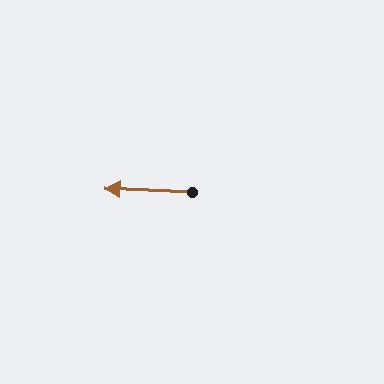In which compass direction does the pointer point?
West.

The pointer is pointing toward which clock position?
Roughly 9 o'clock.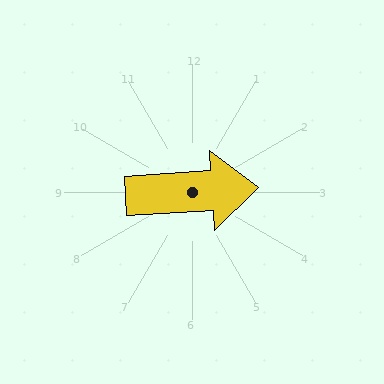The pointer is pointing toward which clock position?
Roughly 3 o'clock.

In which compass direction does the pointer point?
East.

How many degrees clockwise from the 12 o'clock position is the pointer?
Approximately 87 degrees.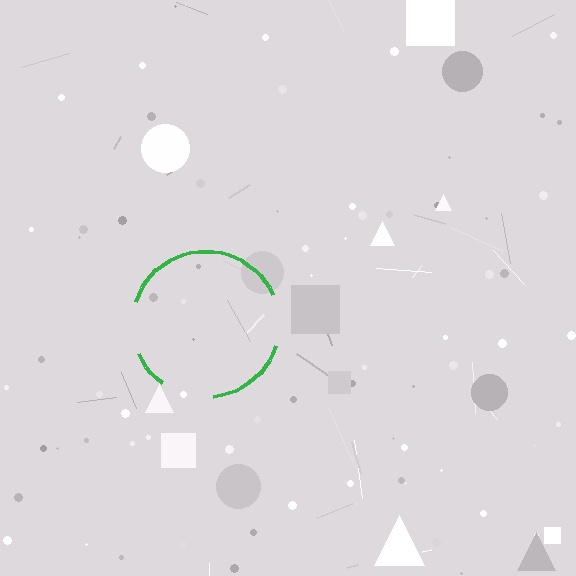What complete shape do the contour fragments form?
The contour fragments form a circle.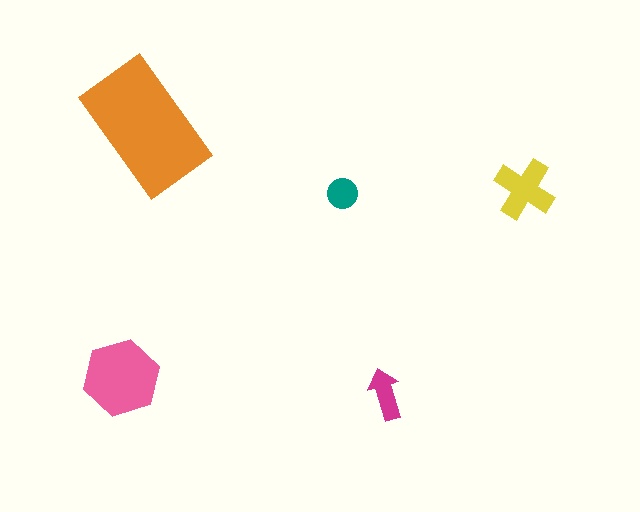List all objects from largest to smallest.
The orange rectangle, the pink hexagon, the yellow cross, the magenta arrow, the teal circle.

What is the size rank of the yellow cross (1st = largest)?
3rd.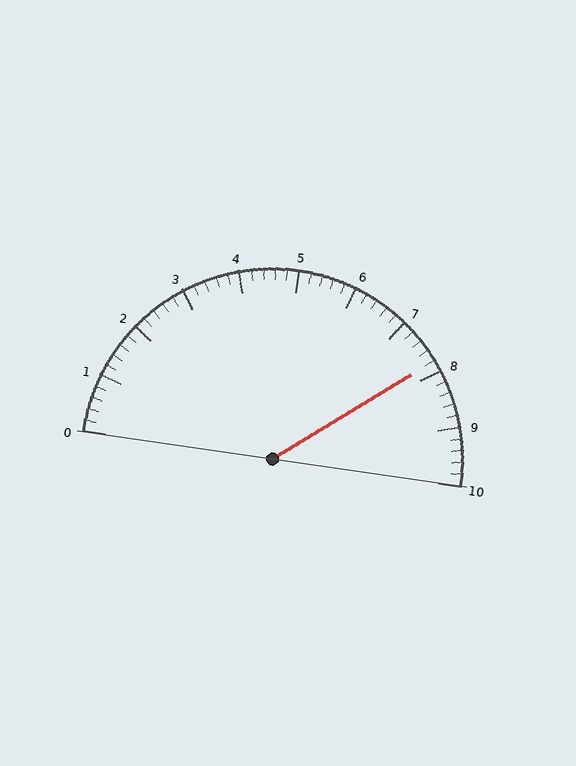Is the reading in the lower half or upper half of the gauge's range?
The reading is in the upper half of the range (0 to 10).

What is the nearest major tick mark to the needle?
The nearest major tick mark is 8.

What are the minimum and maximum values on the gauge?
The gauge ranges from 0 to 10.